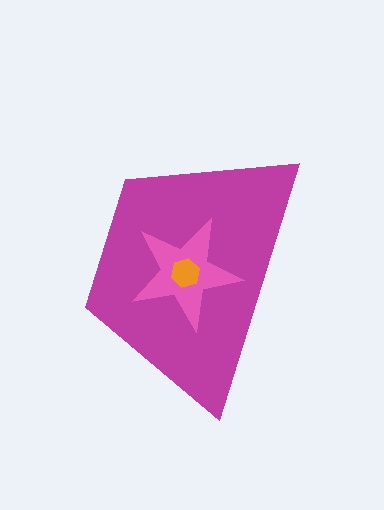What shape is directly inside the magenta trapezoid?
The pink star.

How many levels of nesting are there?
3.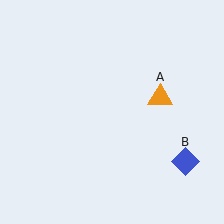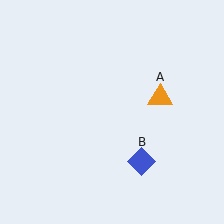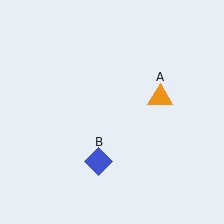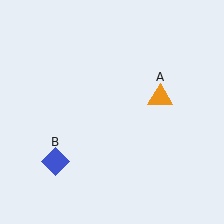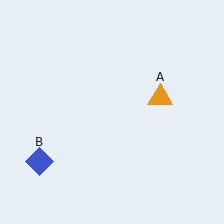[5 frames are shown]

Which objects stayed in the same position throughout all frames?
Orange triangle (object A) remained stationary.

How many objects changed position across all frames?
1 object changed position: blue diamond (object B).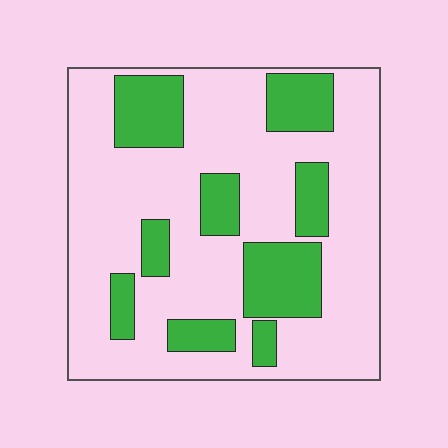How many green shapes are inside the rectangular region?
9.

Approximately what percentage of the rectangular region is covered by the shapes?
Approximately 25%.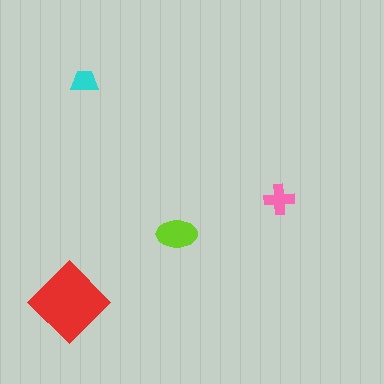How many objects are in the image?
There are 4 objects in the image.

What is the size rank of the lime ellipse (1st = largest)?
2nd.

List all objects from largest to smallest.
The red diamond, the lime ellipse, the pink cross, the cyan trapezoid.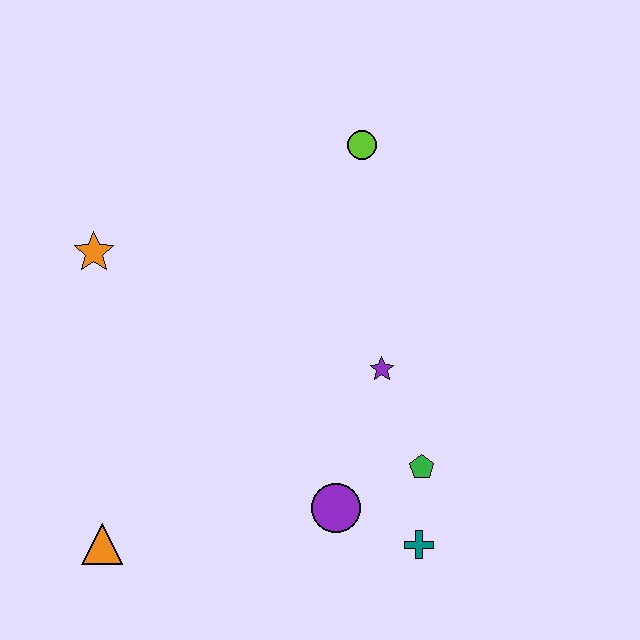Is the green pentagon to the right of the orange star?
Yes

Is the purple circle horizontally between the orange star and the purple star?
Yes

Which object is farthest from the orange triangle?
The lime circle is farthest from the orange triangle.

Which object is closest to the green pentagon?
The teal cross is closest to the green pentagon.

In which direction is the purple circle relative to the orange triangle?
The purple circle is to the right of the orange triangle.